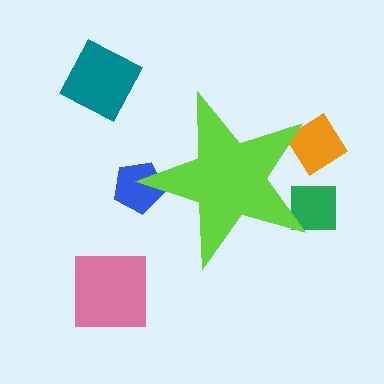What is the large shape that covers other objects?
A lime star.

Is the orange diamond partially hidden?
Yes, the orange diamond is partially hidden behind the lime star.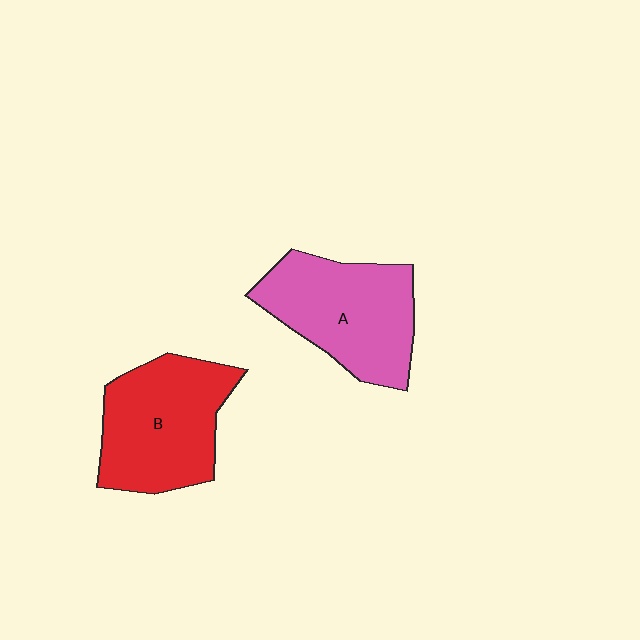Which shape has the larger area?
Shape B (red).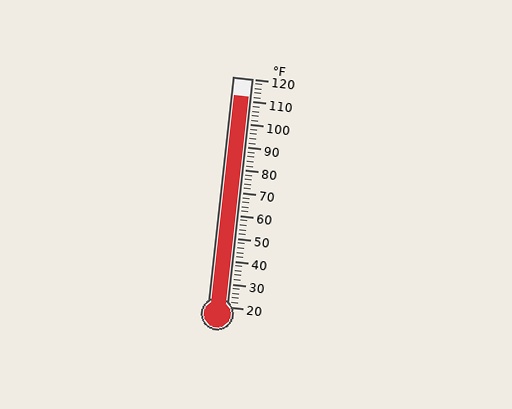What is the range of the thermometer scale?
The thermometer scale ranges from 20°F to 120°F.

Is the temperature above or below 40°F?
The temperature is above 40°F.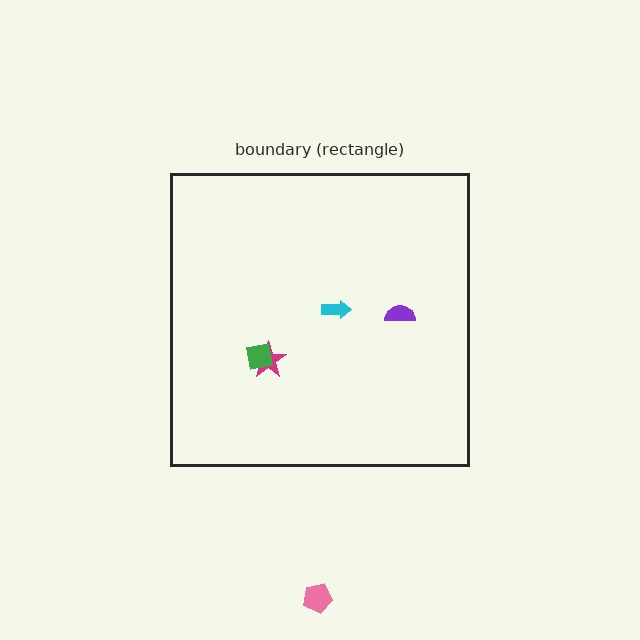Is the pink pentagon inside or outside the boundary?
Outside.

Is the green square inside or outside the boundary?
Inside.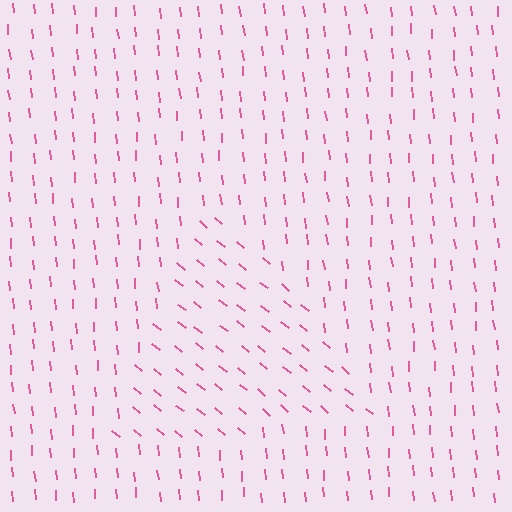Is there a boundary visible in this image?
Yes, there is a texture boundary formed by a change in line orientation.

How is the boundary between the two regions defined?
The boundary is defined purely by a change in line orientation (approximately 45 degrees difference). All lines are the same color and thickness.